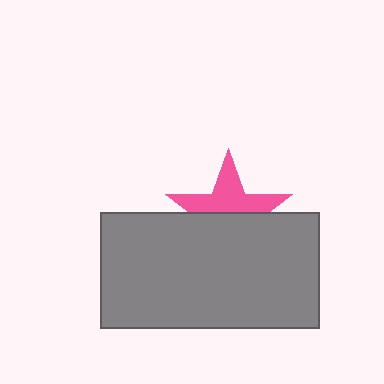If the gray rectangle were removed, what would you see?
You would see the complete pink star.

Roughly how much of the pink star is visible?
About half of it is visible (roughly 49%).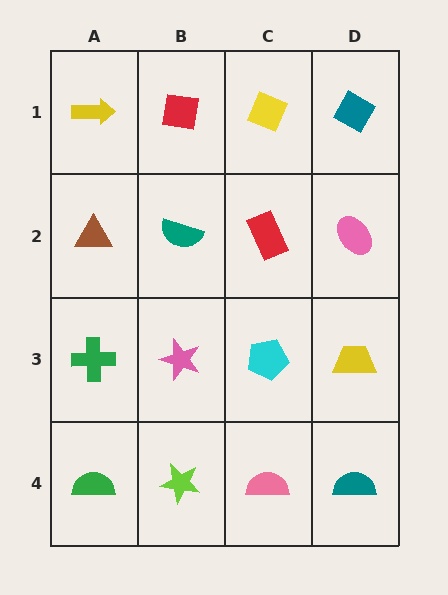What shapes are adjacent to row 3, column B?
A teal semicircle (row 2, column B), a lime star (row 4, column B), a green cross (row 3, column A), a cyan pentagon (row 3, column C).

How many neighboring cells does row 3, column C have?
4.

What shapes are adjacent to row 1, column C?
A red rectangle (row 2, column C), a red square (row 1, column B), a teal diamond (row 1, column D).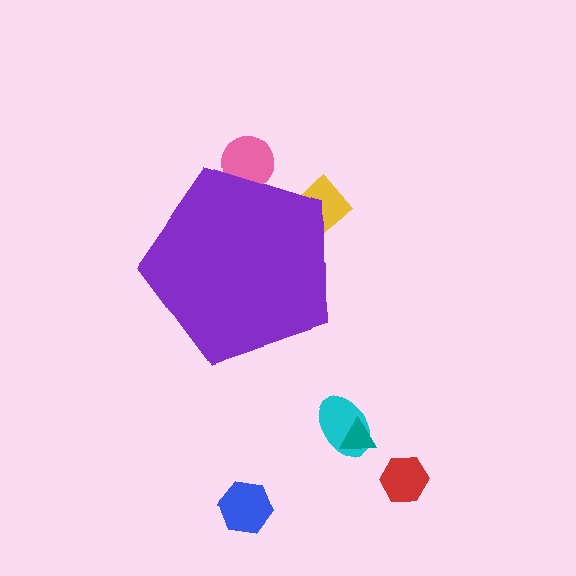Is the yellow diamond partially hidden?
Yes, the yellow diamond is partially hidden behind the purple pentagon.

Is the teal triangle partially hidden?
No, the teal triangle is fully visible.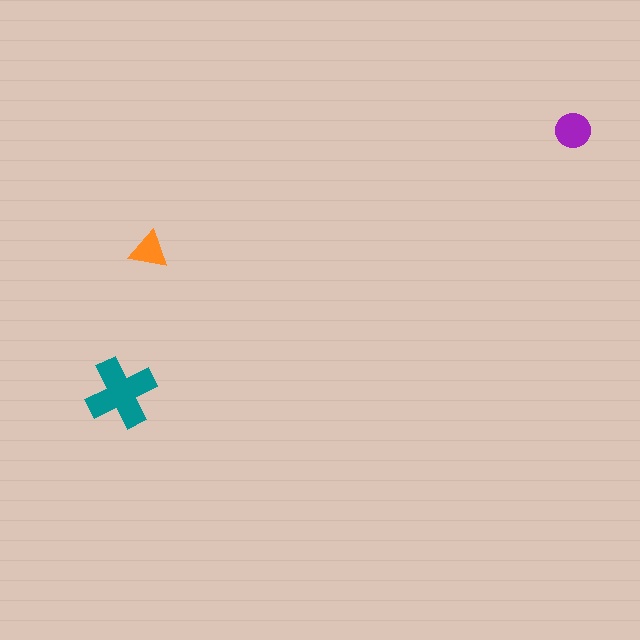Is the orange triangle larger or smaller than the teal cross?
Smaller.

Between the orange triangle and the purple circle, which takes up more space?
The purple circle.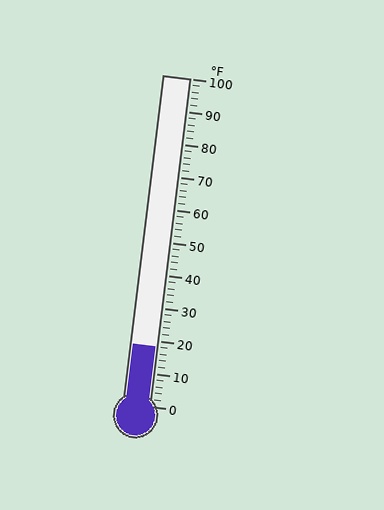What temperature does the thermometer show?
The thermometer shows approximately 18°F.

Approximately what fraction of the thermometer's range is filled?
The thermometer is filled to approximately 20% of its range.